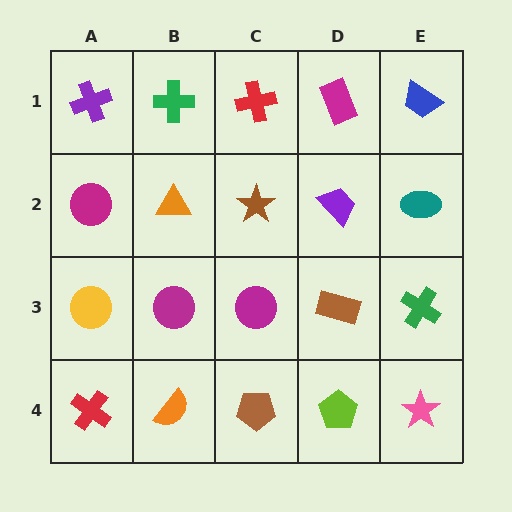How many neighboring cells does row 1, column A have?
2.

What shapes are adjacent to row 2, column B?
A green cross (row 1, column B), a magenta circle (row 3, column B), a magenta circle (row 2, column A), a brown star (row 2, column C).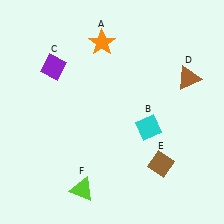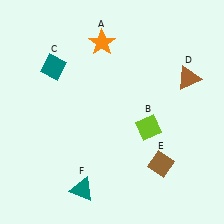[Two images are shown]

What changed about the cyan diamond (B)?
In Image 1, B is cyan. In Image 2, it changed to lime.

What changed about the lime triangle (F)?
In Image 1, F is lime. In Image 2, it changed to teal.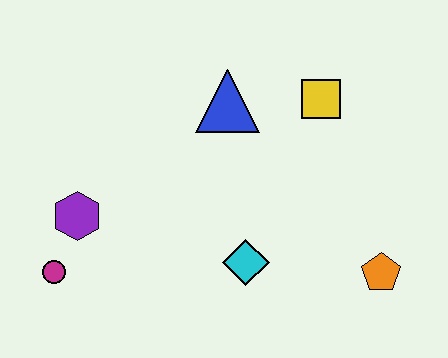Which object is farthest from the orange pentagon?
The magenta circle is farthest from the orange pentagon.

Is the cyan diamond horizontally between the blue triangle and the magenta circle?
No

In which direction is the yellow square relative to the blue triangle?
The yellow square is to the right of the blue triangle.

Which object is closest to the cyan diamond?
The orange pentagon is closest to the cyan diamond.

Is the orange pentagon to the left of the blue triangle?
No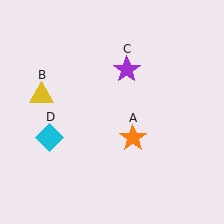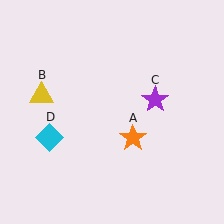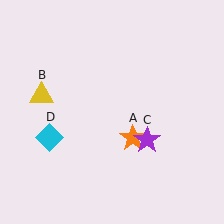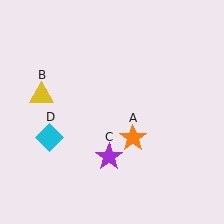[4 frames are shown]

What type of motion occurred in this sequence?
The purple star (object C) rotated clockwise around the center of the scene.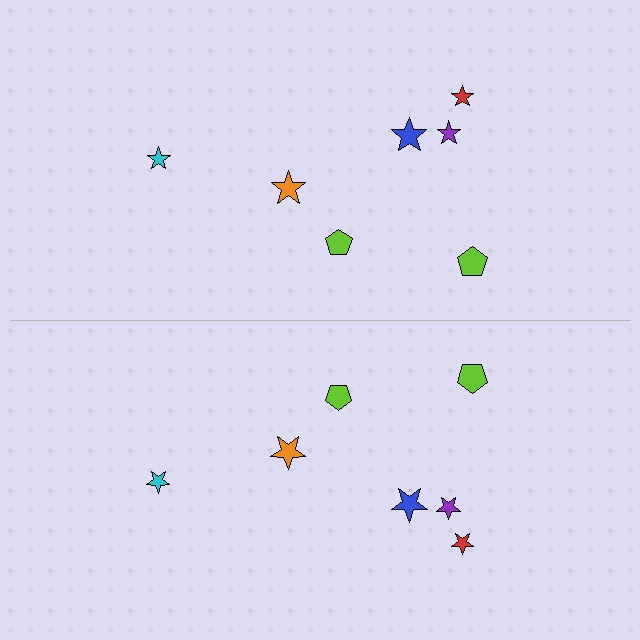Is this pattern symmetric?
Yes, this pattern has bilateral (reflection) symmetry.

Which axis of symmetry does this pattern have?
The pattern has a horizontal axis of symmetry running through the center of the image.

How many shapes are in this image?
There are 14 shapes in this image.